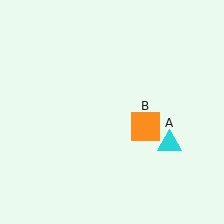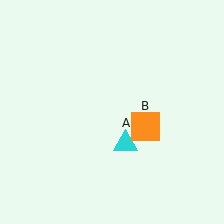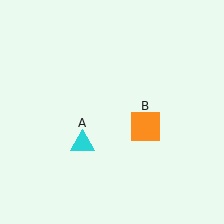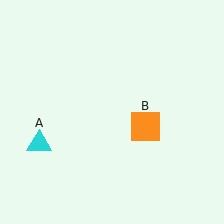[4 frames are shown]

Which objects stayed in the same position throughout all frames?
Orange square (object B) remained stationary.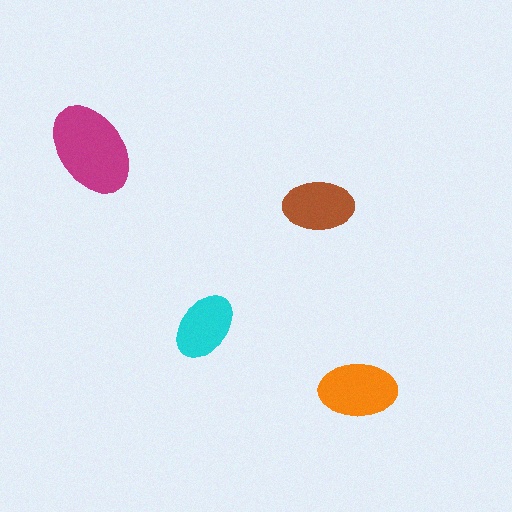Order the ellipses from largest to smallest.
the magenta one, the orange one, the brown one, the cyan one.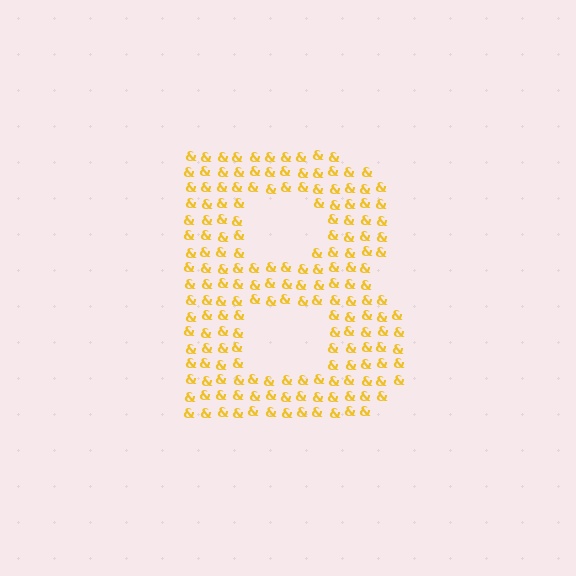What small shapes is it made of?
It is made of small ampersands.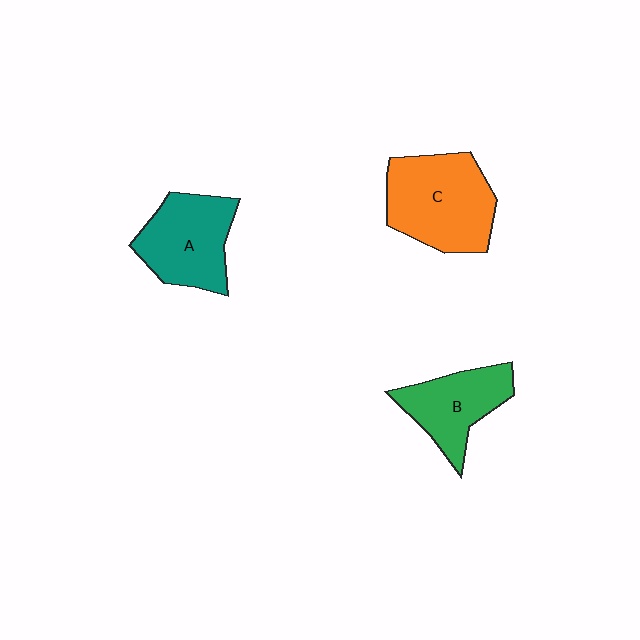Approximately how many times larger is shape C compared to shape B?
Approximately 1.4 times.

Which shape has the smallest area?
Shape B (green).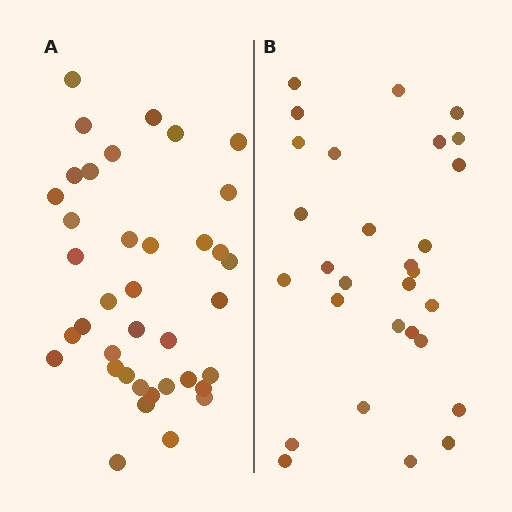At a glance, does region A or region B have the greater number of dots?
Region A (the left region) has more dots.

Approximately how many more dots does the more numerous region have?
Region A has roughly 8 or so more dots than region B.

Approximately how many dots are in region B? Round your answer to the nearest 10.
About 30 dots. (The exact count is 29, which rounds to 30.)